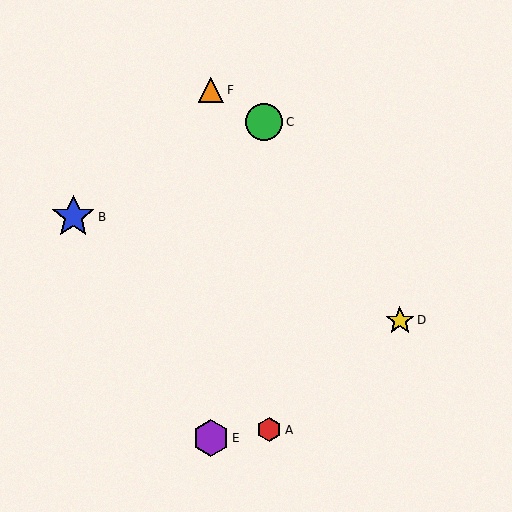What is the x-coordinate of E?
Object E is at x≈211.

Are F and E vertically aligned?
Yes, both are at x≈211.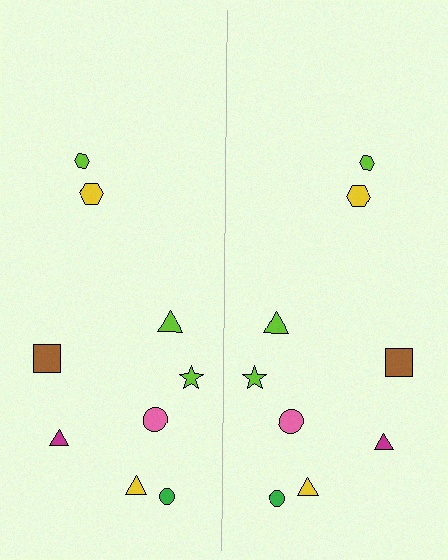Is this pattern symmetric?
Yes, this pattern has bilateral (reflection) symmetry.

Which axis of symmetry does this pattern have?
The pattern has a vertical axis of symmetry running through the center of the image.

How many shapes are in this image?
There are 18 shapes in this image.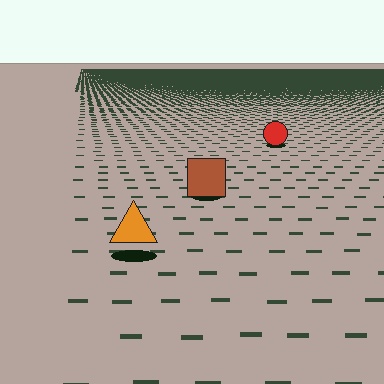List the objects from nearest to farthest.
From nearest to farthest: the orange triangle, the brown square, the red circle.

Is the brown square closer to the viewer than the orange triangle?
No. The orange triangle is closer — you can tell from the texture gradient: the ground texture is coarser near it.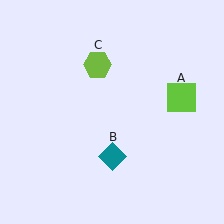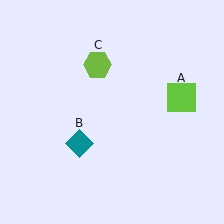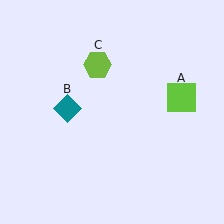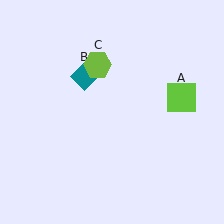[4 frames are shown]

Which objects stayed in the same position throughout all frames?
Lime square (object A) and lime hexagon (object C) remained stationary.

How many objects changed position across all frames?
1 object changed position: teal diamond (object B).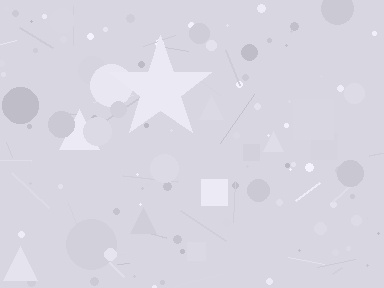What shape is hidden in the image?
A star is hidden in the image.